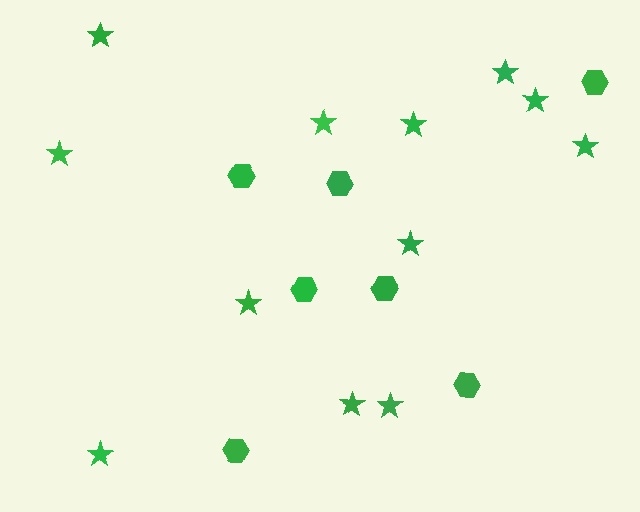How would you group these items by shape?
There are 2 groups: one group of hexagons (7) and one group of stars (12).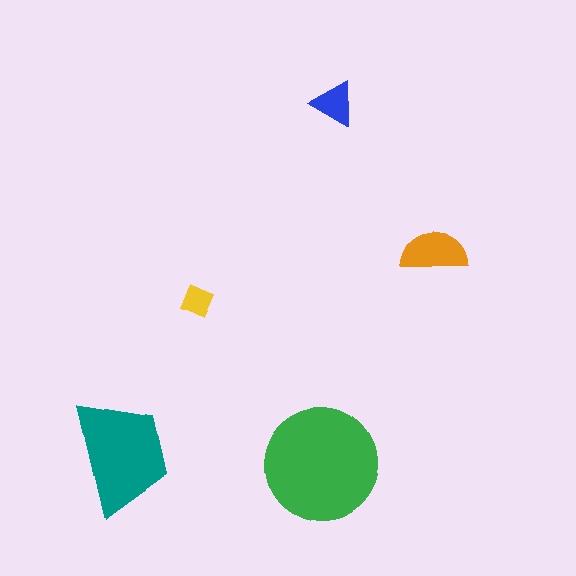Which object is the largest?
The green circle.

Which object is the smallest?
The yellow diamond.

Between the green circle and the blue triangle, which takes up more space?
The green circle.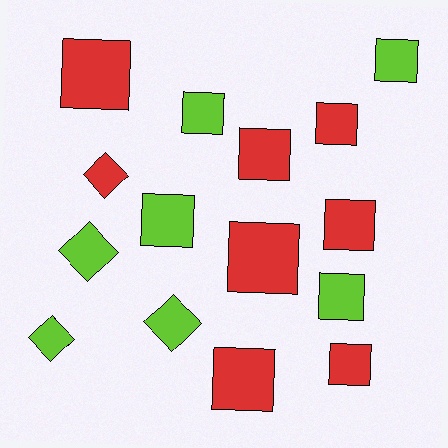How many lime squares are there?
There are 4 lime squares.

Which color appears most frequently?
Red, with 8 objects.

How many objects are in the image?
There are 15 objects.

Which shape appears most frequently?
Square, with 11 objects.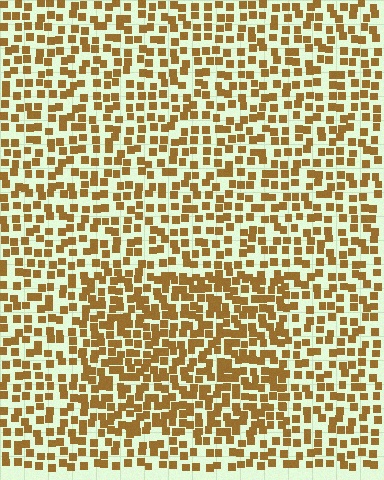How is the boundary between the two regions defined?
The boundary is defined by a change in element density (approximately 1.6x ratio). All elements are the same color, size, and shape.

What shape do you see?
I see a rectangle.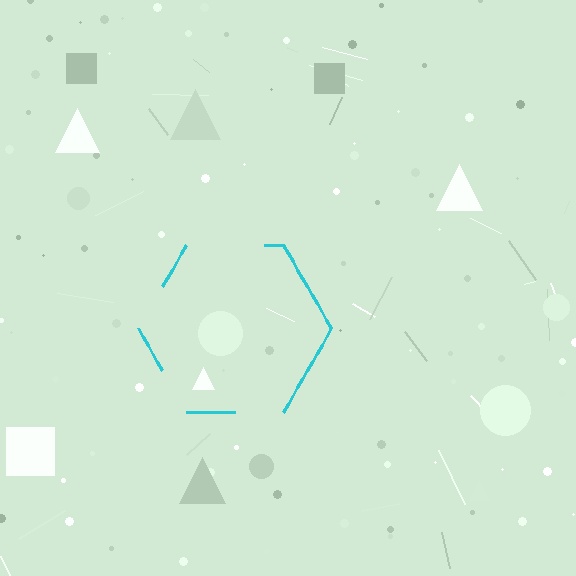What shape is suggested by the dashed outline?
The dashed outline suggests a hexagon.